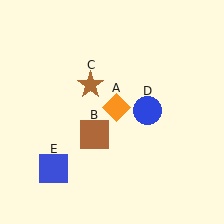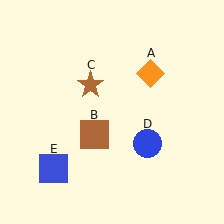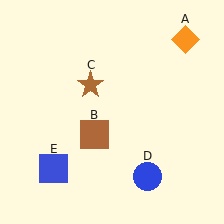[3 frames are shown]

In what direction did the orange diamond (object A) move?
The orange diamond (object A) moved up and to the right.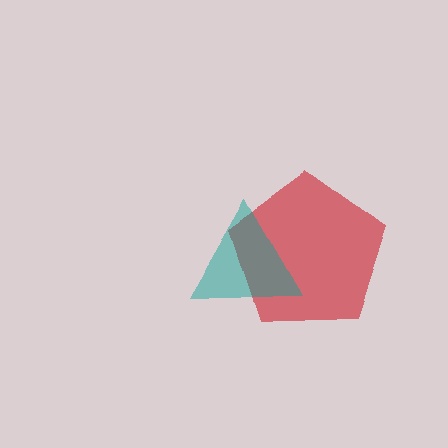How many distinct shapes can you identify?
There are 2 distinct shapes: a red pentagon, a teal triangle.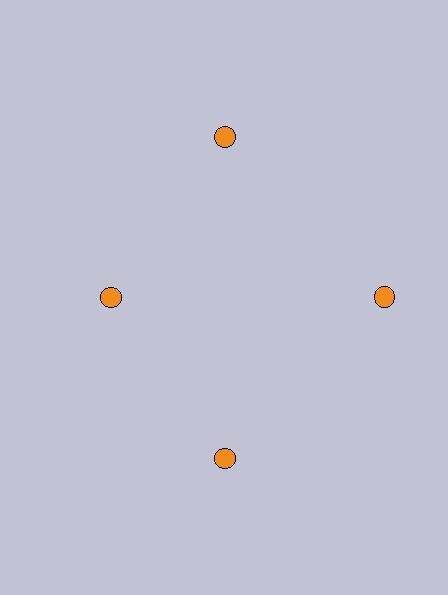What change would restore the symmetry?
The symmetry would be restored by moving it outward, back onto the ring so that all 4 circles sit at equal angles and equal distance from the center.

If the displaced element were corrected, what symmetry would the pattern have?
It would have 4-fold rotational symmetry — the pattern would map onto itself every 90 degrees.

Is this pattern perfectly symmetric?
No. The 4 orange circles are arranged in a ring, but one element near the 9 o'clock position is pulled inward toward the center, breaking the 4-fold rotational symmetry.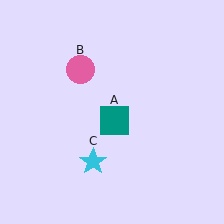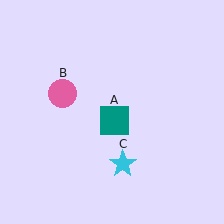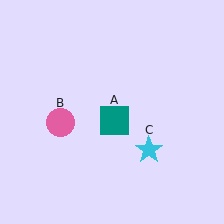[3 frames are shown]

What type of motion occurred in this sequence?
The pink circle (object B), cyan star (object C) rotated counterclockwise around the center of the scene.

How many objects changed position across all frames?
2 objects changed position: pink circle (object B), cyan star (object C).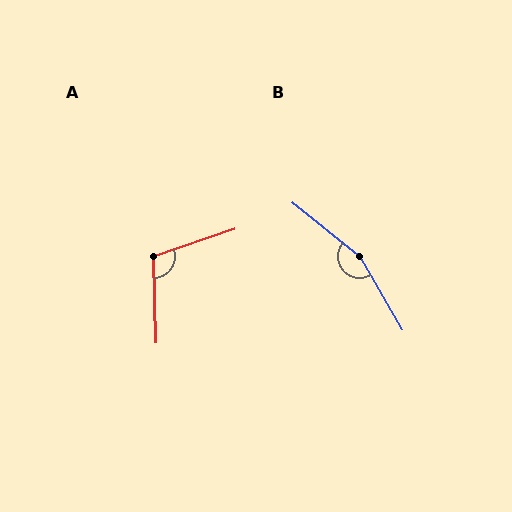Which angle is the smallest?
A, at approximately 107 degrees.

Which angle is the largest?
B, at approximately 159 degrees.